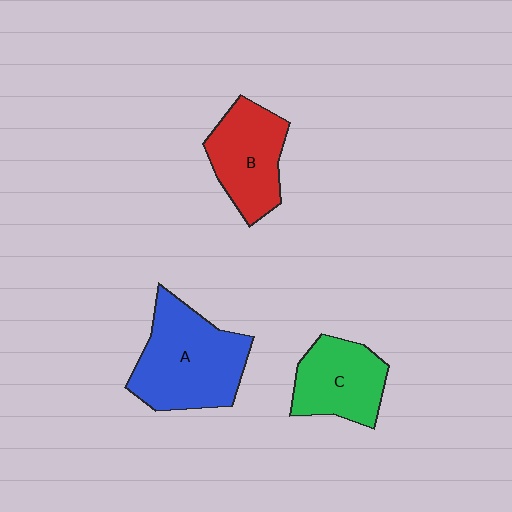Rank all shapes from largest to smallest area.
From largest to smallest: A (blue), B (red), C (green).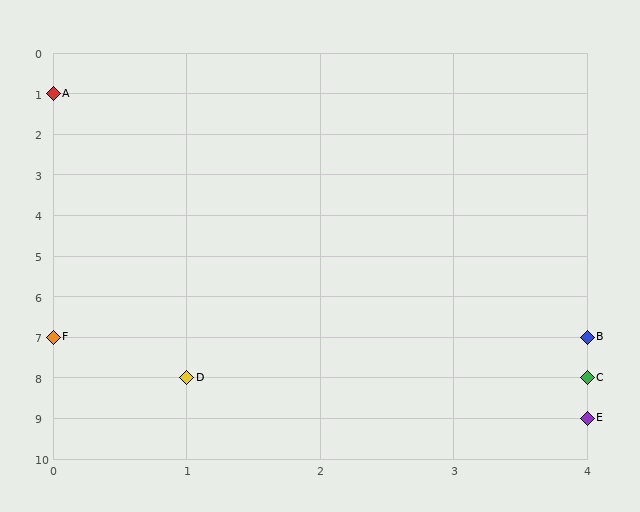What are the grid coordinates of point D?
Point D is at grid coordinates (1, 8).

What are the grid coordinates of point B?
Point B is at grid coordinates (4, 7).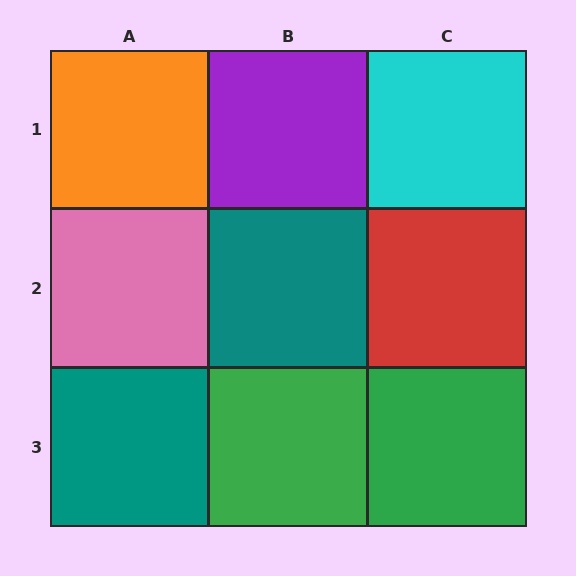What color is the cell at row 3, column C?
Green.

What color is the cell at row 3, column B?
Green.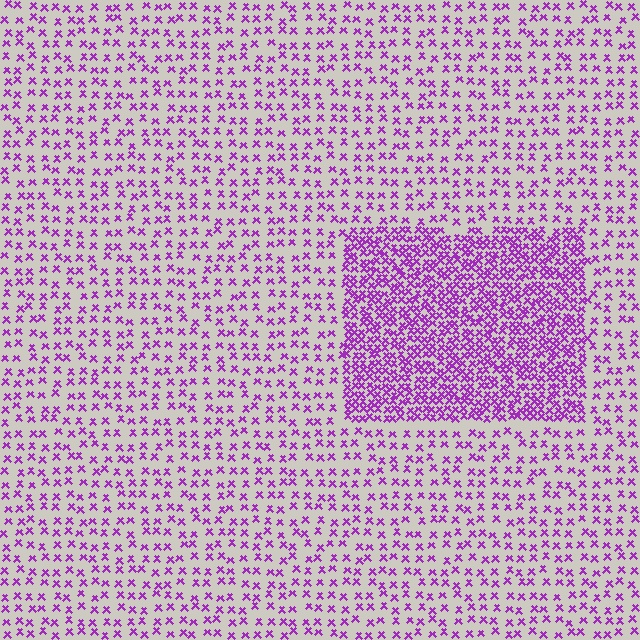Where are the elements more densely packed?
The elements are more densely packed inside the rectangle boundary.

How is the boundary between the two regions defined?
The boundary is defined by a change in element density (approximately 2.6x ratio). All elements are the same color, size, and shape.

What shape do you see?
I see a rectangle.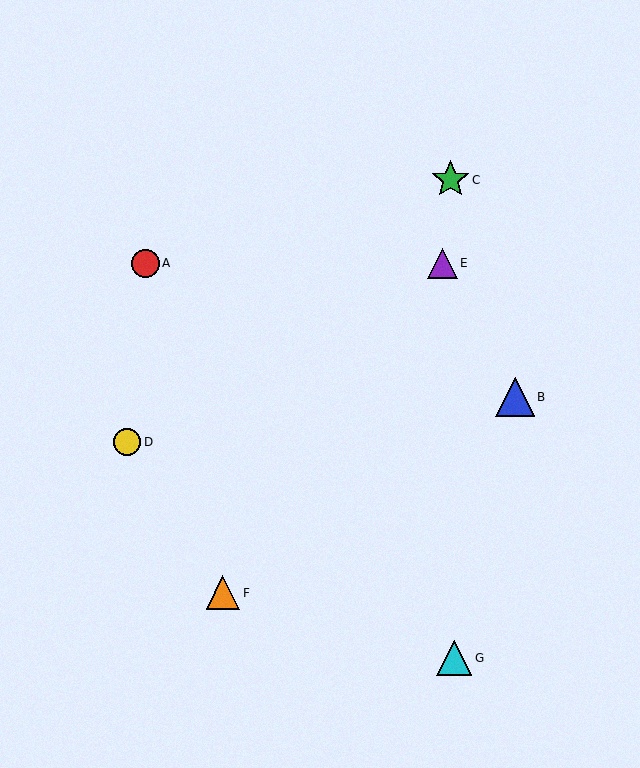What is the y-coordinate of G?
Object G is at y≈658.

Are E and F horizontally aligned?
No, E is at y≈263 and F is at y≈593.